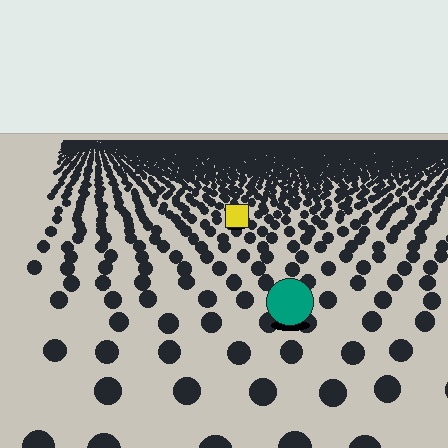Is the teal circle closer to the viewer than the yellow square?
Yes. The teal circle is closer — you can tell from the texture gradient: the ground texture is coarser near it.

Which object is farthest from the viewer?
The yellow square is farthest from the viewer. It appears smaller and the ground texture around it is denser.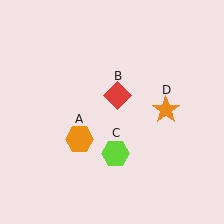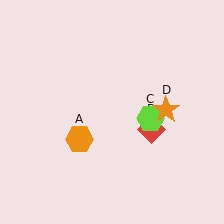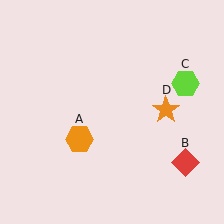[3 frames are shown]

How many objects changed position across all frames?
2 objects changed position: red diamond (object B), lime hexagon (object C).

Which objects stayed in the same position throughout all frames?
Orange hexagon (object A) and orange star (object D) remained stationary.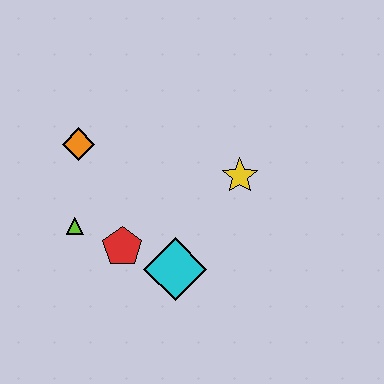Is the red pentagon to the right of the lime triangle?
Yes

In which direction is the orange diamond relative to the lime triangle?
The orange diamond is above the lime triangle.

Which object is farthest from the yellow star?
The lime triangle is farthest from the yellow star.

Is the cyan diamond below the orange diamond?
Yes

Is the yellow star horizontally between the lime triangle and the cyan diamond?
No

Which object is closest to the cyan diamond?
The red pentagon is closest to the cyan diamond.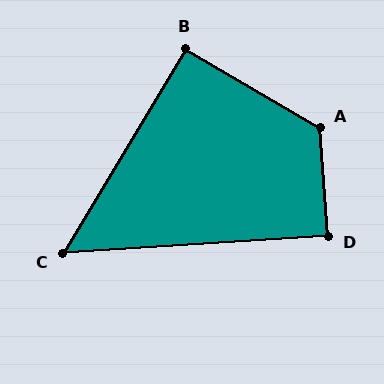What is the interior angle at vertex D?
Approximately 89 degrees (approximately right).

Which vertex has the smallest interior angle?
C, at approximately 55 degrees.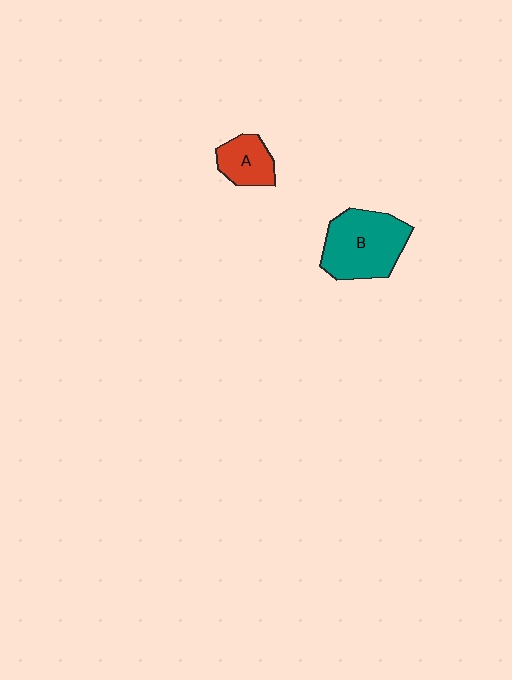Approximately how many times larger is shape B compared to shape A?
Approximately 2.1 times.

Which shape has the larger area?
Shape B (teal).